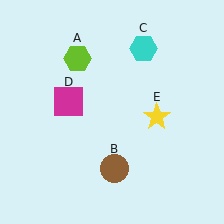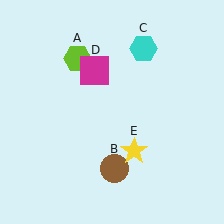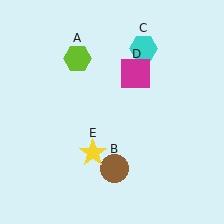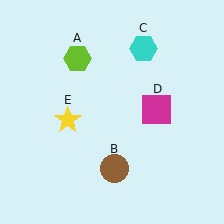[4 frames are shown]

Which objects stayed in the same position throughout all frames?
Lime hexagon (object A) and brown circle (object B) and cyan hexagon (object C) remained stationary.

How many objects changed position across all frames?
2 objects changed position: magenta square (object D), yellow star (object E).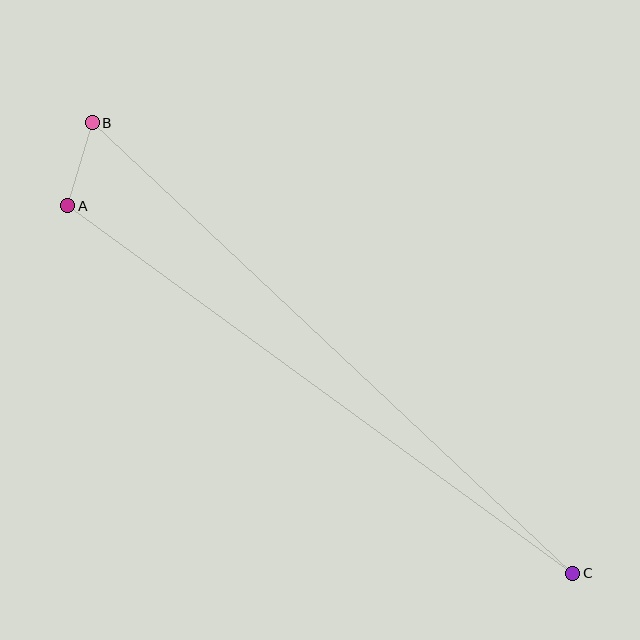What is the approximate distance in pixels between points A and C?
The distance between A and C is approximately 625 pixels.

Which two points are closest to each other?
Points A and B are closest to each other.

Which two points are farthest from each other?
Points B and C are farthest from each other.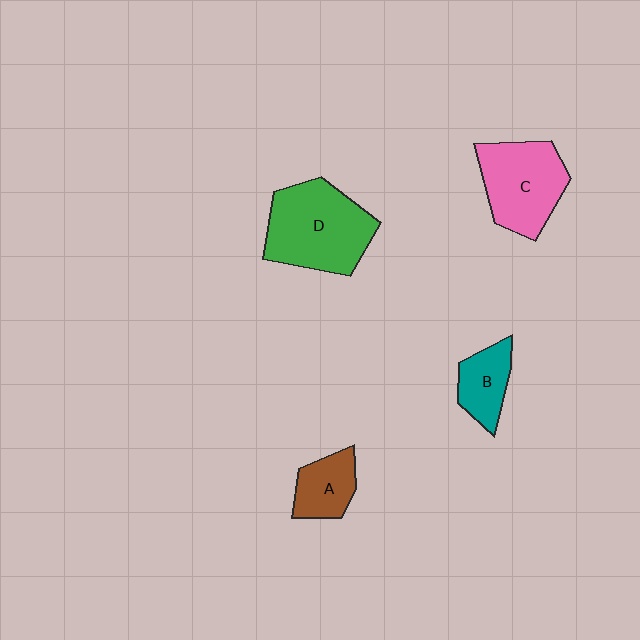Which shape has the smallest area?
Shape A (brown).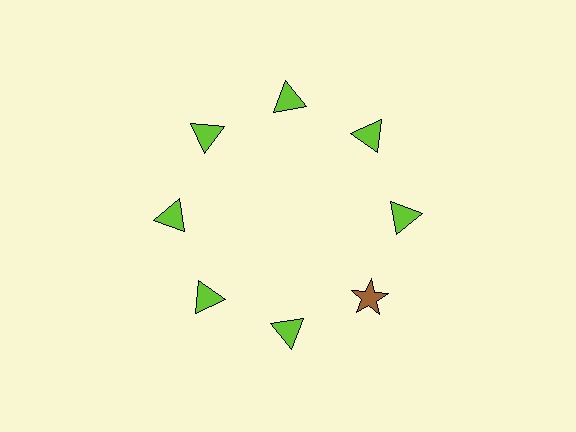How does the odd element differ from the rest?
It differs in both color (brown instead of lime) and shape (star instead of triangle).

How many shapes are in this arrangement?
There are 8 shapes arranged in a ring pattern.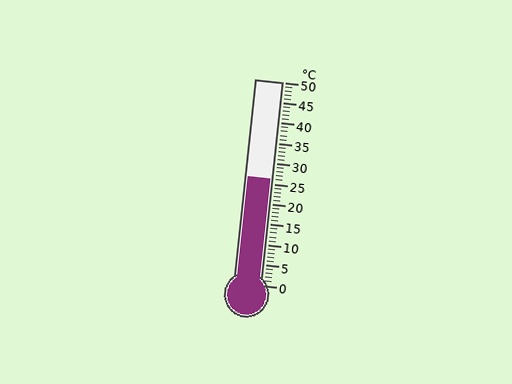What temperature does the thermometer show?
The thermometer shows approximately 26°C.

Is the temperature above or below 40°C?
The temperature is below 40°C.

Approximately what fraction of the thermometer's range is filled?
The thermometer is filled to approximately 50% of its range.